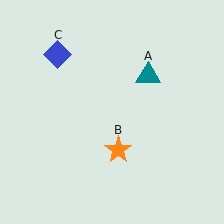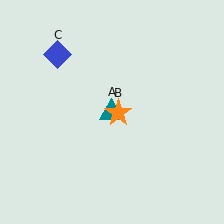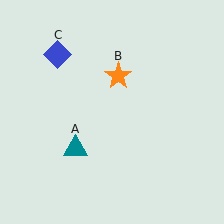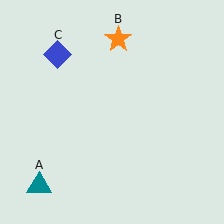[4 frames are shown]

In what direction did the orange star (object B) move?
The orange star (object B) moved up.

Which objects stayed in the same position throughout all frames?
Blue diamond (object C) remained stationary.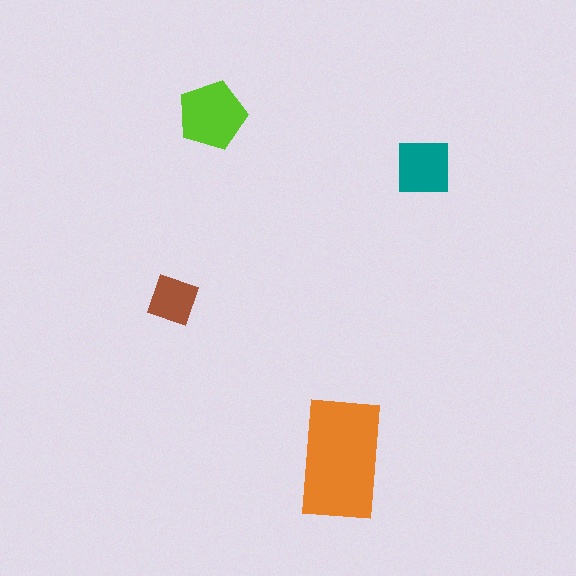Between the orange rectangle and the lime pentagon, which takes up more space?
The orange rectangle.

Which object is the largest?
The orange rectangle.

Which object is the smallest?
The brown diamond.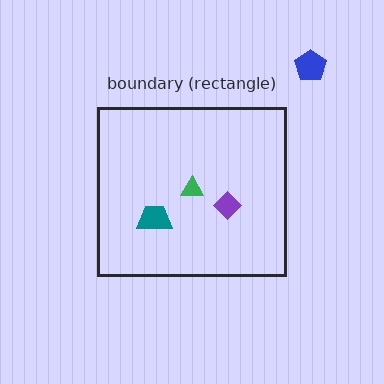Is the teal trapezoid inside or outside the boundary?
Inside.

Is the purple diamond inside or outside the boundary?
Inside.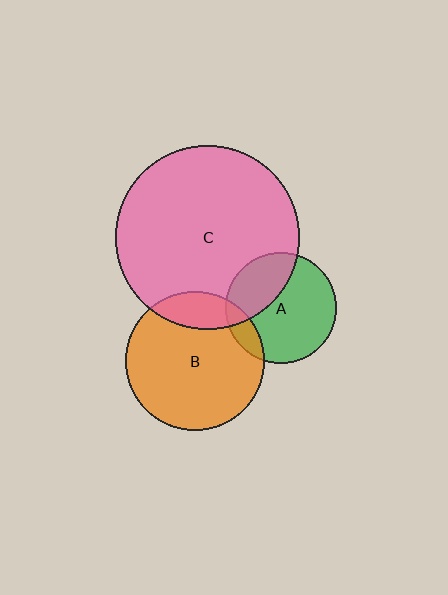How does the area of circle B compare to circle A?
Approximately 1.6 times.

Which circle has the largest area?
Circle C (pink).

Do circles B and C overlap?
Yes.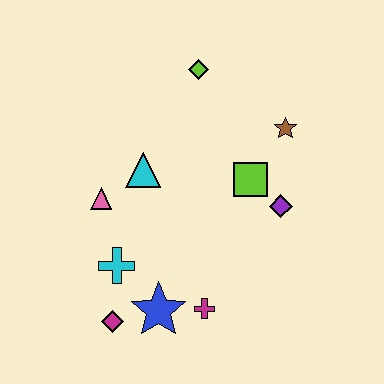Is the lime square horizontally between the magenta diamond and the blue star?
No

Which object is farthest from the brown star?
The magenta diamond is farthest from the brown star.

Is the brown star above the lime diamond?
No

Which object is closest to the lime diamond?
The brown star is closest to the lime diamond.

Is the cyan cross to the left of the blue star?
Yes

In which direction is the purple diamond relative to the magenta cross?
The purple diamond is above the magenta cross.